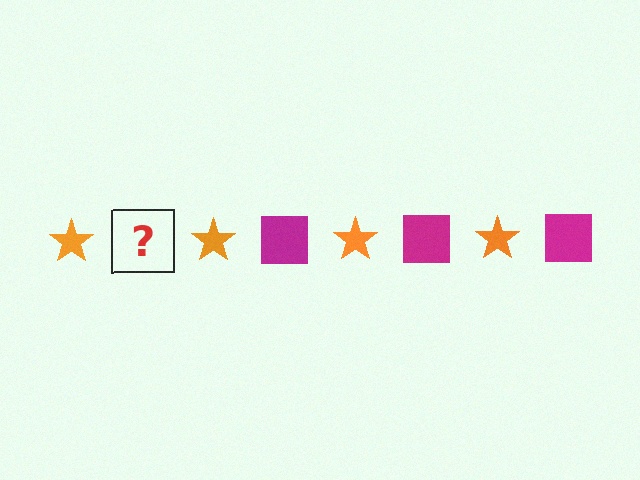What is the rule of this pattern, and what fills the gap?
The rule is that the pattern alternates between orange star and magenta square. The gap should be filled with a magenta square.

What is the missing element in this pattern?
The missing element is a magenta square.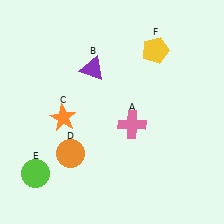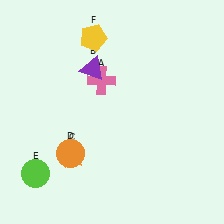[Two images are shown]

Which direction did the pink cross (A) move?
The pink cross (A) moved up.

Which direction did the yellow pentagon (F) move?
The yellow pentagon (F) moved left.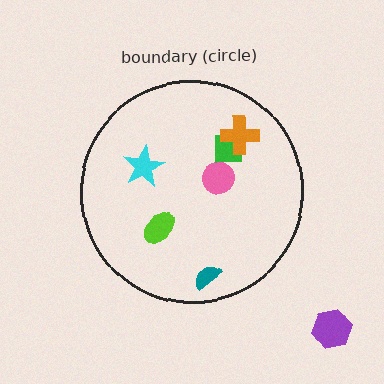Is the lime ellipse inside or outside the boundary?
Inside.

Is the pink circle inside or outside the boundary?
Inside.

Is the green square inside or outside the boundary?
Inside.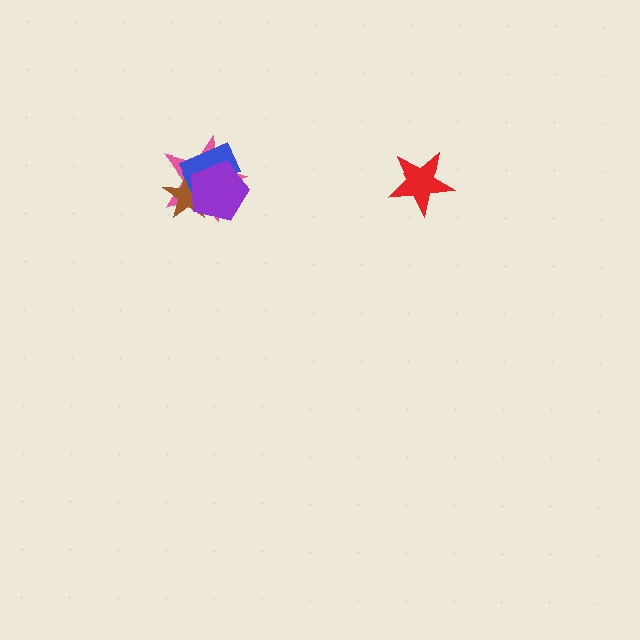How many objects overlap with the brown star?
3 objects overlap with the brown star.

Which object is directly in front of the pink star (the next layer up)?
The brown star is directly in front of the pink star.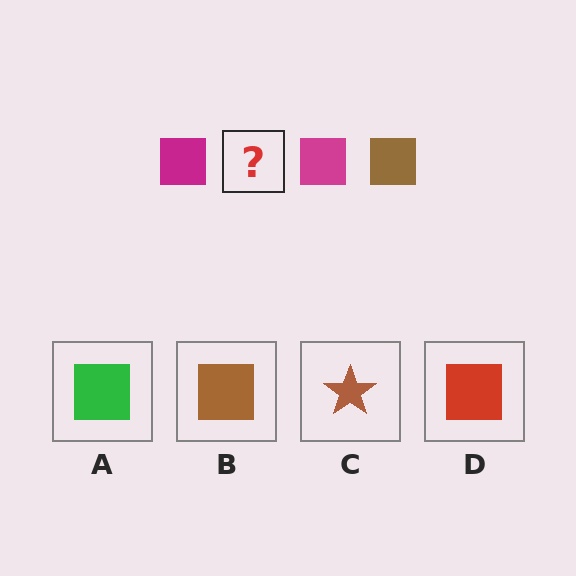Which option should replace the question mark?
Option B.